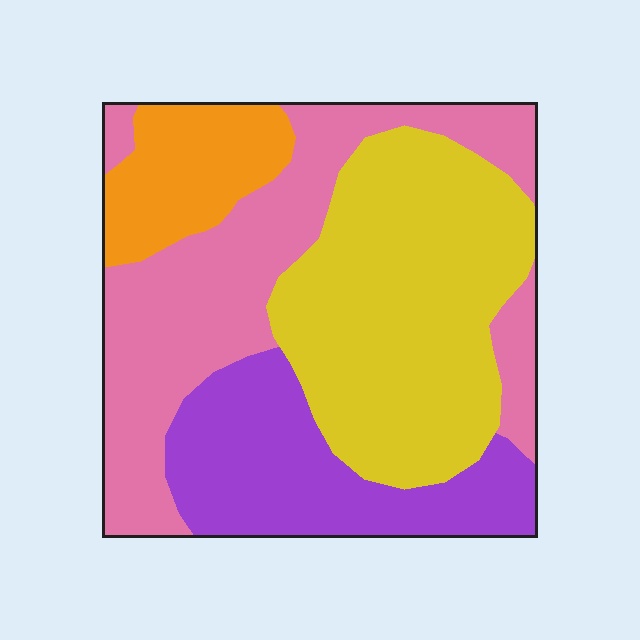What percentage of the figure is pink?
Pink covers 33% of the figure.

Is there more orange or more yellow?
Yellow.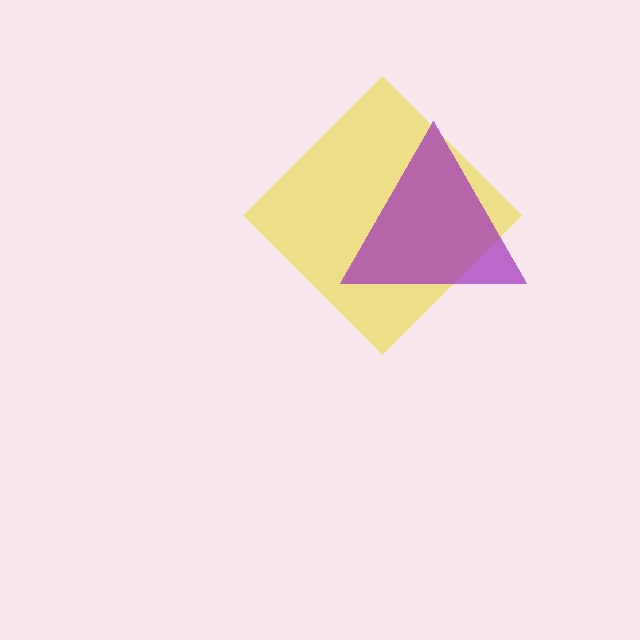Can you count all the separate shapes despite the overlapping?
Yes, there are 2 separate shapes.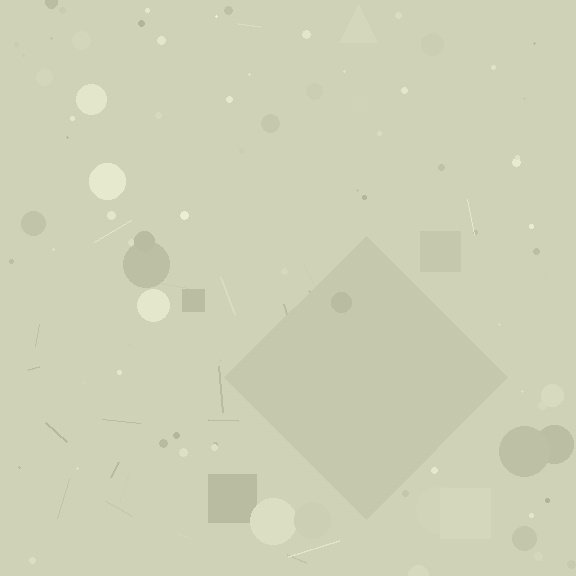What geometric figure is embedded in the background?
A diamond is embedded in the background.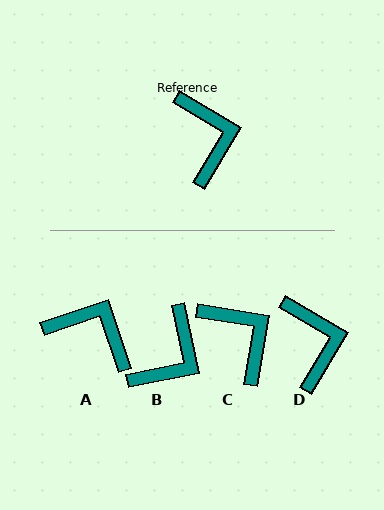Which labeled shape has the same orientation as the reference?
D.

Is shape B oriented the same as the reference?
No, it is off by about 48 degrees.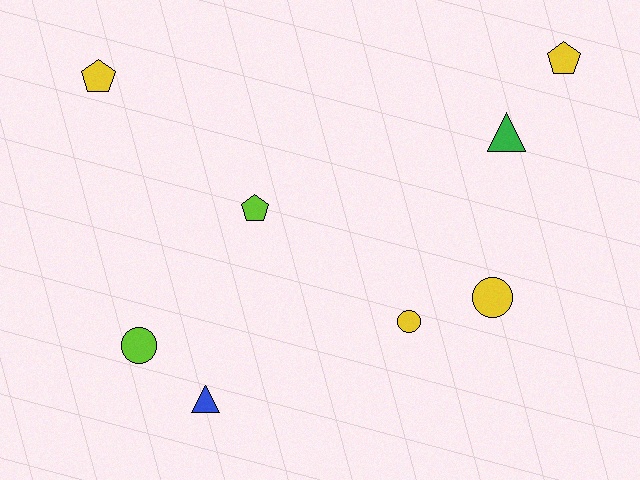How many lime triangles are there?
There are no lime triangles.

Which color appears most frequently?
Yellow, with 4 objects.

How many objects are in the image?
There are 8 objects.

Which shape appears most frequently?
Circle, with 3 objects.